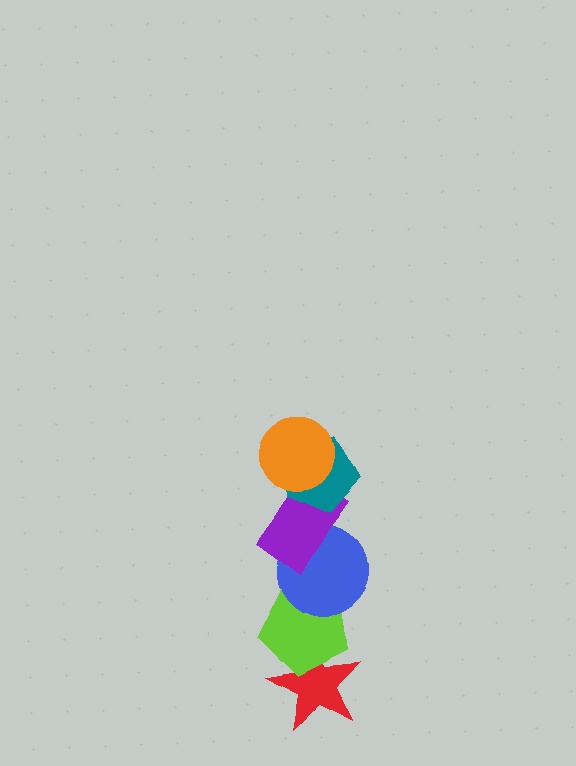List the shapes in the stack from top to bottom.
From top to bottom: the orange circle, the teal pentagon, the purple rectangle, the blue circle, the lime pentagon, the red star.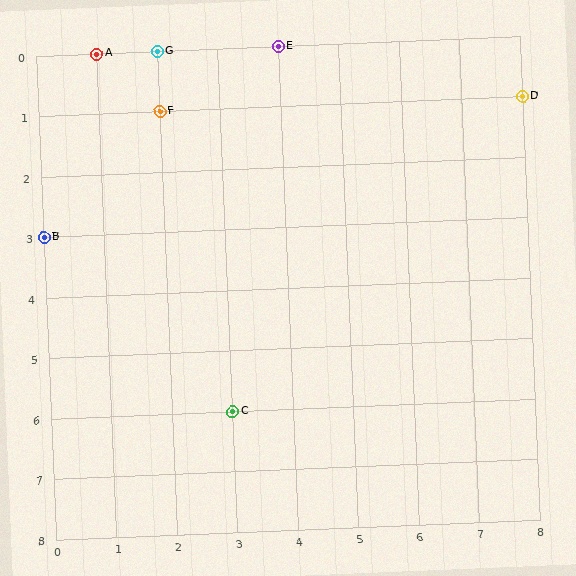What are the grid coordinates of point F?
Point F is at grid coordinates (2, 1).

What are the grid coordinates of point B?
Point B is at grid coordinates (0, 3).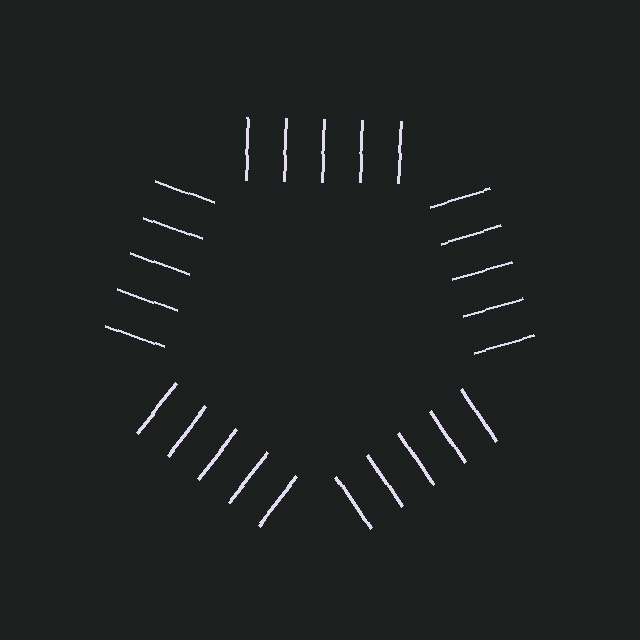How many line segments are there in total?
25 — 5 along each of the 5 edges.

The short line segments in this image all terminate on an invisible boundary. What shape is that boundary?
An illusory pentagon — the line segments terminate on its edges but no continuous stroke is drawn.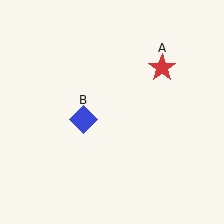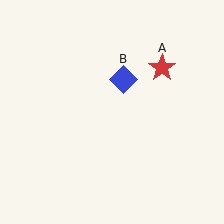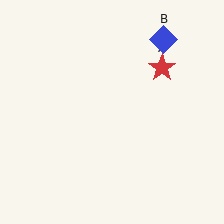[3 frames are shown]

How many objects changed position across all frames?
1 object changed position: blue diamond (object B).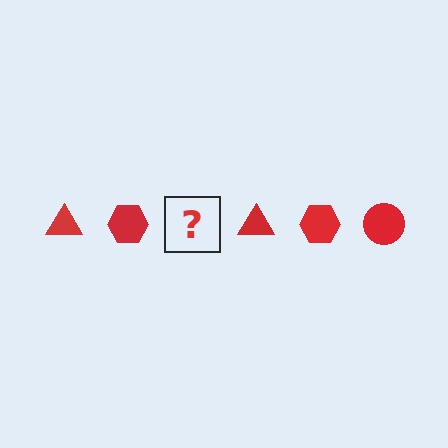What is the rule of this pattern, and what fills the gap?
The rule is that the pattern cycles through triangle, hexagon, circle shapes in red. The gap should be filled with a red circle.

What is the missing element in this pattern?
The missing element is a red circle.